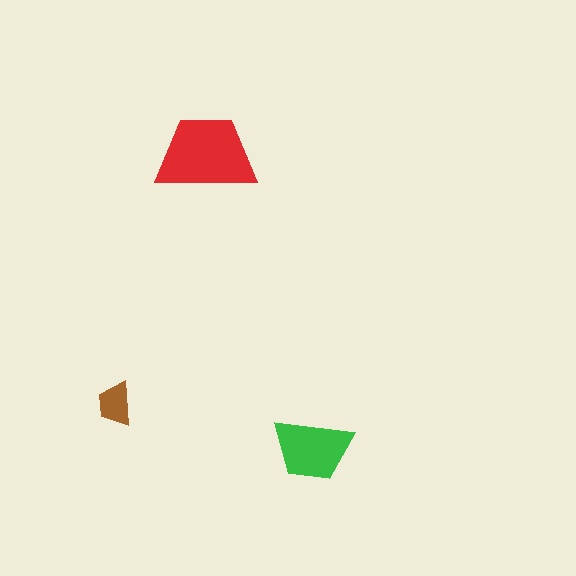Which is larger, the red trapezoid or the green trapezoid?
The red one.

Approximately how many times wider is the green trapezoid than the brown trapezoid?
About 2 times wider.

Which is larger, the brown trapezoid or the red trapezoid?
The red one.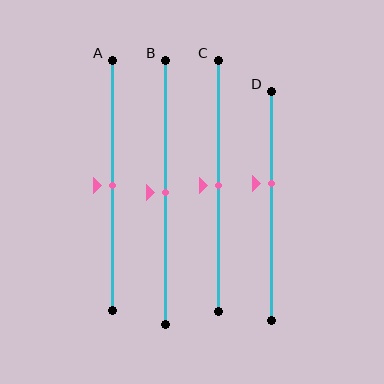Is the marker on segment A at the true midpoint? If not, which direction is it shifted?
Yes, the marker on segment A is at the true midpoint.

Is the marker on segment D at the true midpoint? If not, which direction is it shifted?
No, the marker on segment D is shifted upward by about 10% of the segment length.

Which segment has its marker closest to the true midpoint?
Segment A has its marker closest to the true midpoint.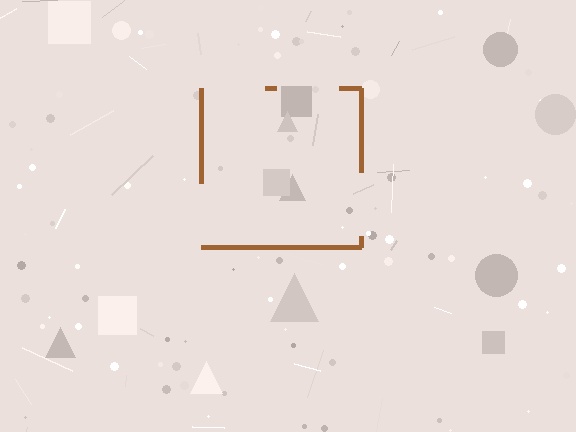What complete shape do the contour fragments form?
The contour fragments form a square.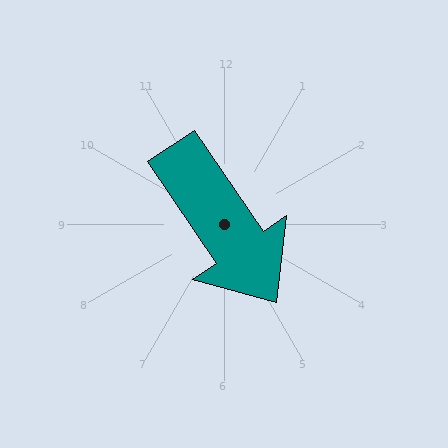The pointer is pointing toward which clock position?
Roughly 5 o'clock.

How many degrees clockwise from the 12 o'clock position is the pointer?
Approximately 146 degrees.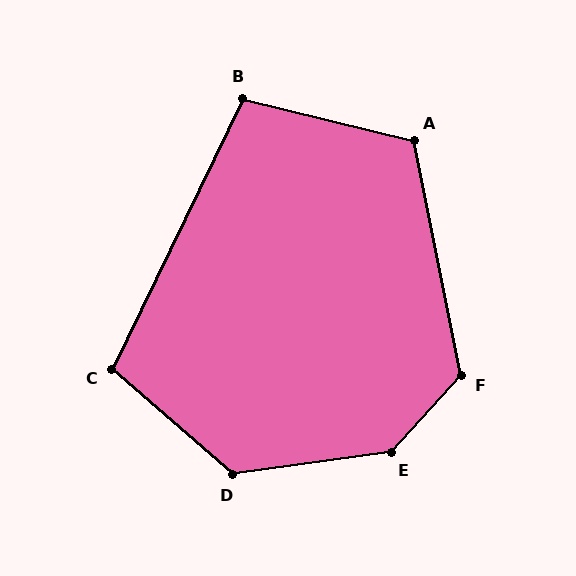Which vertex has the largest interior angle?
E, at approximately 140 degrees.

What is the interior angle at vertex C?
Approximately 105 degrees (obtuse).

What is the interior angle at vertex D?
Approximately 131 degrees (obtuse).